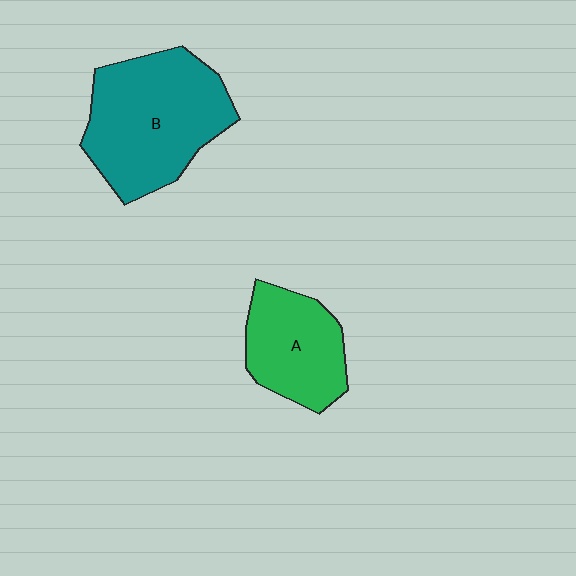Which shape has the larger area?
Shape B (teal).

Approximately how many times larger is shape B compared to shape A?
Approximately 1.6 times.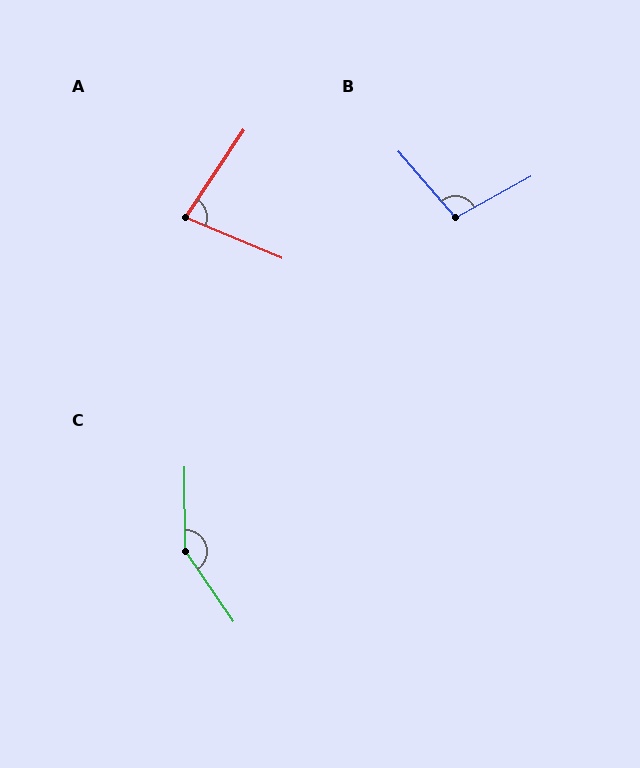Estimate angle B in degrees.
Approximately 102 degrees.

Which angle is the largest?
C, at approximately 146 degrees.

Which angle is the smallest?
A, at approximately 79 degrees.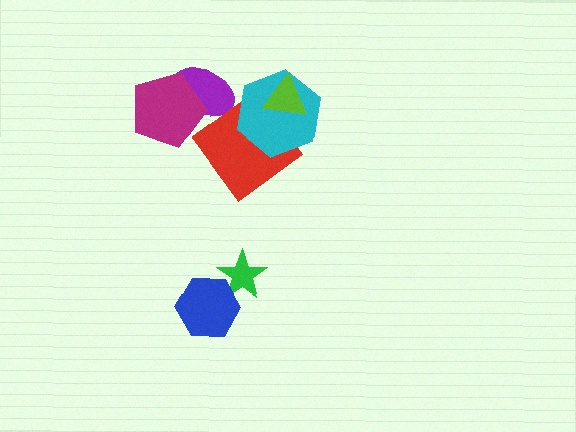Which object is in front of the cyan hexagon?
The lime triangle is in front of the cyan hexagon.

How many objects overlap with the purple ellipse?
1 object overlaps with the purple ellipse.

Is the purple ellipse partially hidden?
Yes, it is partially covered by another shape.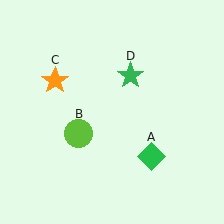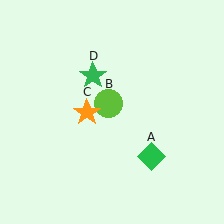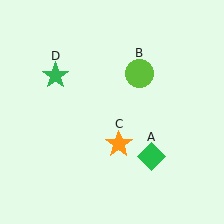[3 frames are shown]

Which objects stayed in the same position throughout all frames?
Green diamond (object A) remained stationary.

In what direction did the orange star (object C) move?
The orange star (object C) moved down and to the right.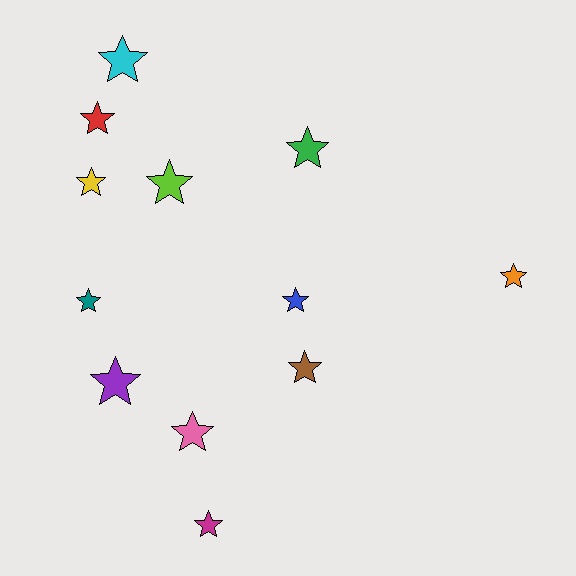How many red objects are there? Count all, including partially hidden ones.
There is 1 red object.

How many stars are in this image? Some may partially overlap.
There are 12 stars.